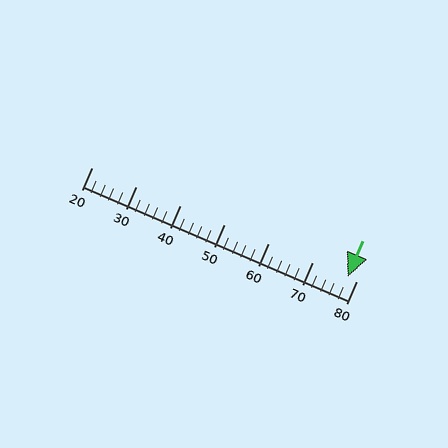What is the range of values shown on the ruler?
The ruler shows values from 20 to 80.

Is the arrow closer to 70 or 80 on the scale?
The arrow is closer to 80.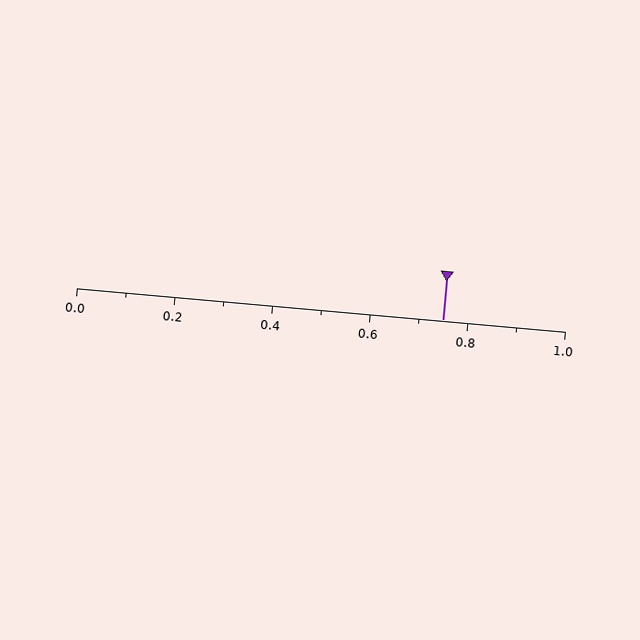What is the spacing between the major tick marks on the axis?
The major ticks are spaced 0.2 apart.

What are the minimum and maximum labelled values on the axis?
The axis runs from 0.0 to 1.0.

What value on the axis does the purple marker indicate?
The marker indicates approximately 0.75.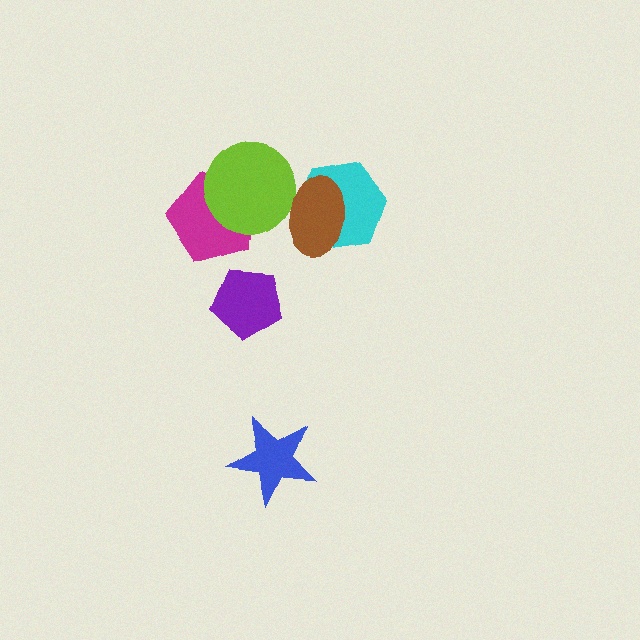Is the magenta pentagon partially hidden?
Yes, it is partially covered by another shape.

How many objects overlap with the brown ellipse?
2 objects overlap with the brown ellipse.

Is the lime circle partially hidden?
Yes, it is partially covered by another shape.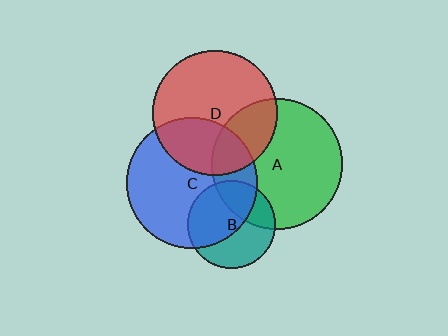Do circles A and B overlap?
Yes.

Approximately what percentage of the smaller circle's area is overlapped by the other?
Approximately 30%.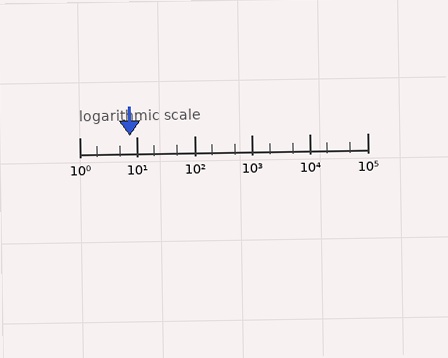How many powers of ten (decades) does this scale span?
The scale spans 5 decades, from 1 to 100000.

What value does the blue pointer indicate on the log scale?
The pointer indicates approximately 7.4.